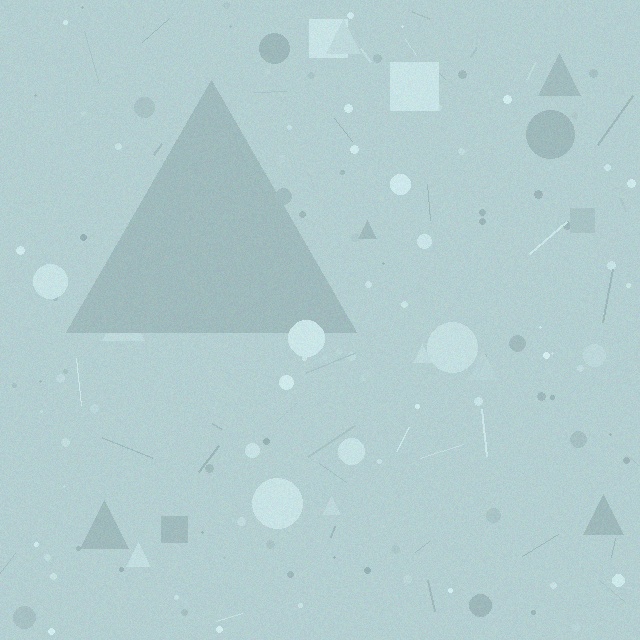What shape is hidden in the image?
A triangle is hidden in the image.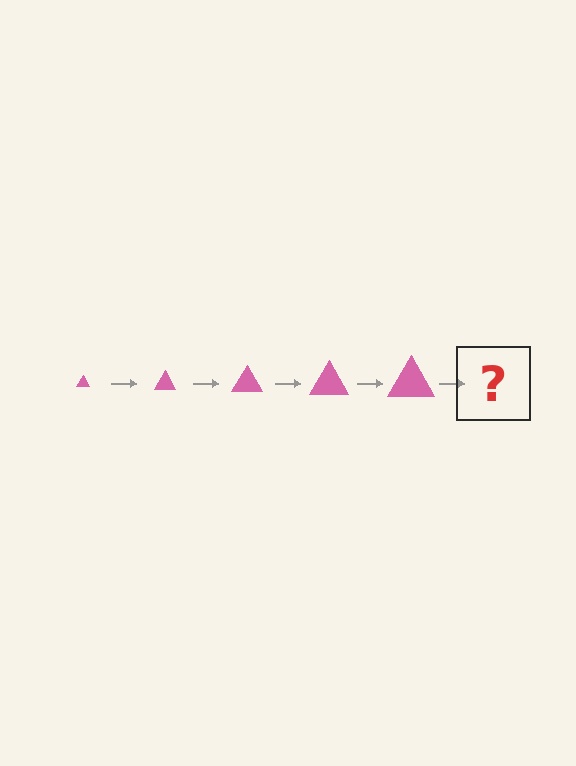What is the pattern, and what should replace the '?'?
The pattern is that the triangle gets progressively larger each step. The '?' should be a pink triangle, larger than the previous one.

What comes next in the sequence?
The next element should be a pink triangle, larger than the previous one.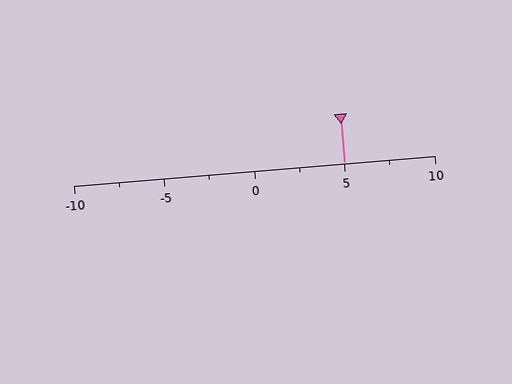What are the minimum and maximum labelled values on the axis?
The axis runs from -10 to 10.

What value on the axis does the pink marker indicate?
The marker indicates approximately 5.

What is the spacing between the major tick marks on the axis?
The major ticks are spaced 5 apart.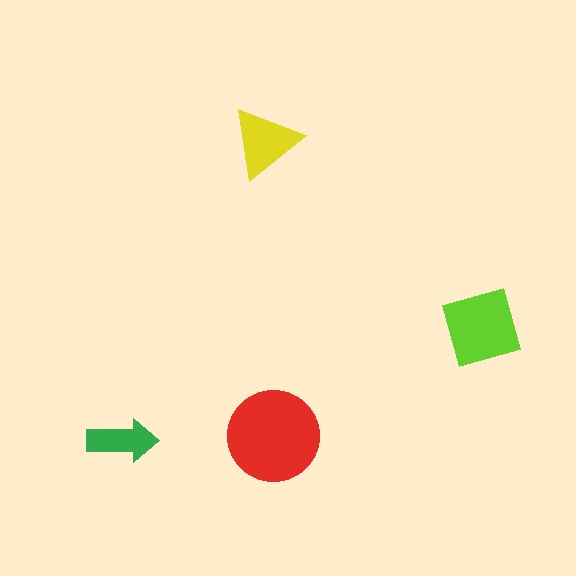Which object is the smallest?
The green arrow.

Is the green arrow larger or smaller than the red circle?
Smaller.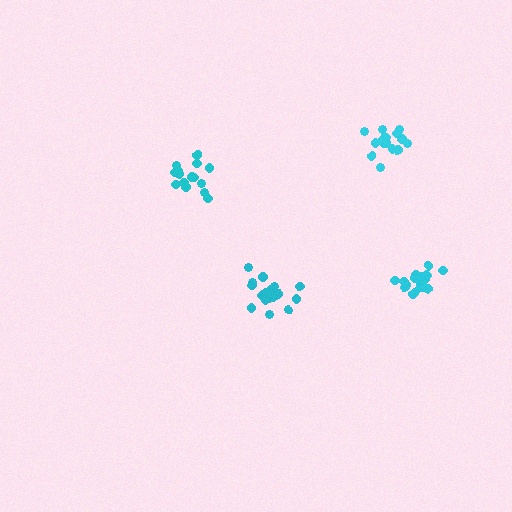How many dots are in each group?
Group 1: 18 dots, Group 2: 16 dots, Group 3: 20 dots, Group 4: 16 dots (70 total).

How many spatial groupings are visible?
There are 4 spatial groupings.